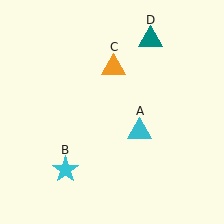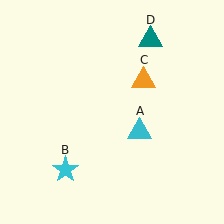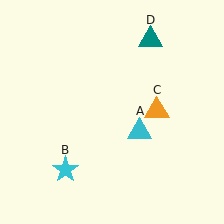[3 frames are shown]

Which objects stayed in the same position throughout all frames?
Cyan triangle (object A) and cyan star (object B) and teal triangle (object D) remained stationary.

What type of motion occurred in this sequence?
The orange triangle (object C) rotated clockwise around the center of the scene.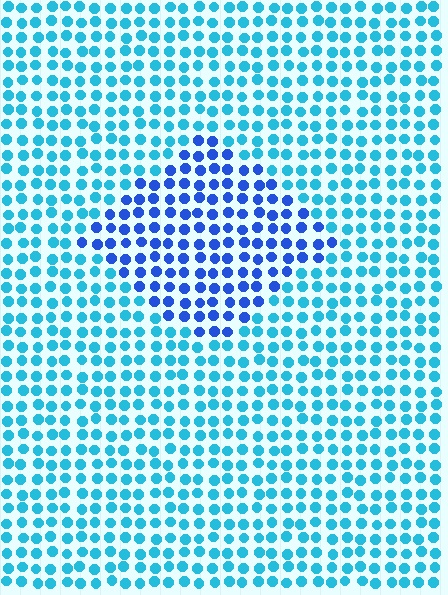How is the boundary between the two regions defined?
The boundary is defined purely by a slight shift in hue (about 35 degrees). Spacing, size, and orientation are identical on both sides.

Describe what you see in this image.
The image is filled with small cyan elements in a uniform arrangement. A diamond-shaped region is visible where the elements are tinted to a slightly different hue, forming a subtle color boundary.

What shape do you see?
I see a diamond.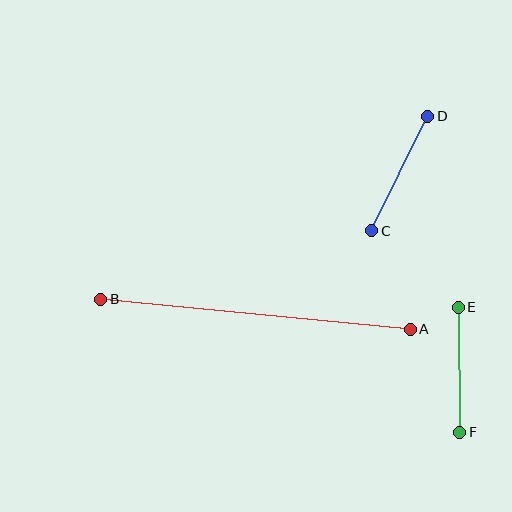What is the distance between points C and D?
The distance is approximately 128 pixels.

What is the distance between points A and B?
The distance is approximately 311 pixels.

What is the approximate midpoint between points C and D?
The midpoint is at approximately (400, 174) pixels.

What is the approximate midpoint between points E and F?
The midpoint is at approximately (459, 370) pixels.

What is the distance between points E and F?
The distance is approximately 125 pixels.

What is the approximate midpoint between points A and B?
The midpoint is at approximately (255, 314) pixels.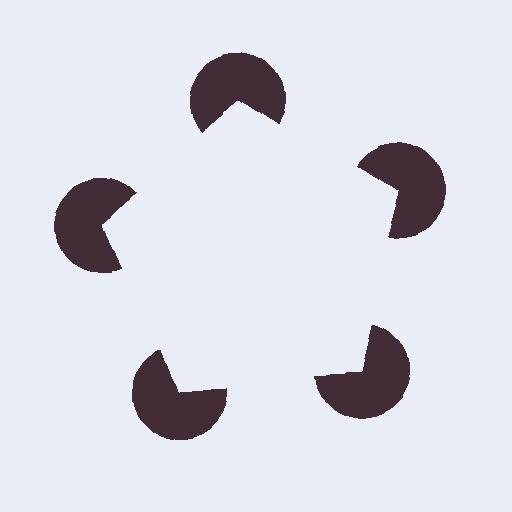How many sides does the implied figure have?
5 sides.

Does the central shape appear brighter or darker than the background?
It typically appears slightly brighter than the background, even though no actual brightness change is drawn.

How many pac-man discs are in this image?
There are 5 — one at each vertex of the illusory pentagon.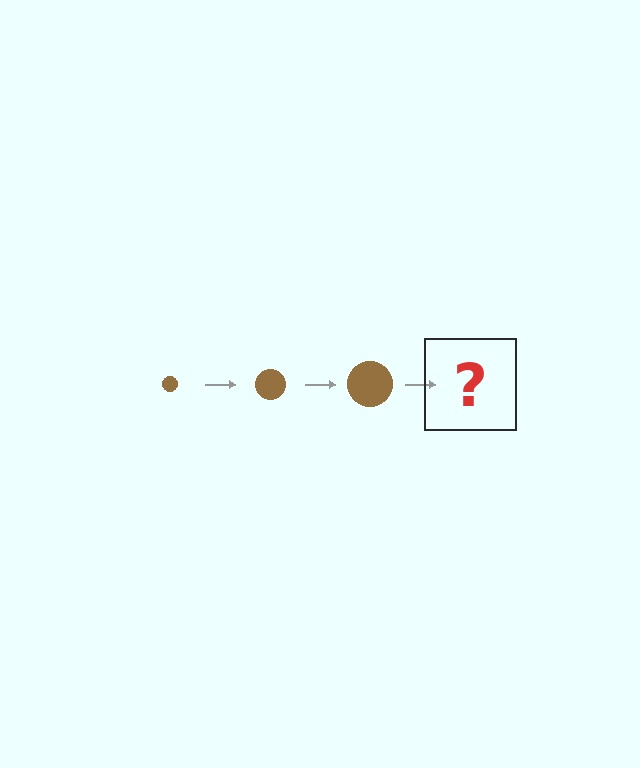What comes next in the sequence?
The next element should be a brown circle, larger than the previous one.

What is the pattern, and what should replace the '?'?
The pattern is that the circle gets progressively larger each step. The '?' should be a brown circle, larger than the previous one.